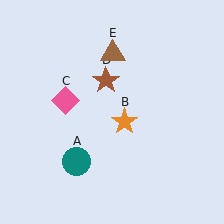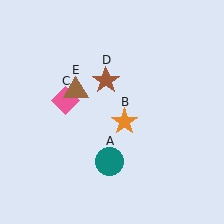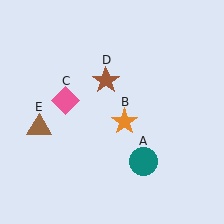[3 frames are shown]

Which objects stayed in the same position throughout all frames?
Orange star (object B) and pink diamond (object C) and brown star (object D) remained stationary.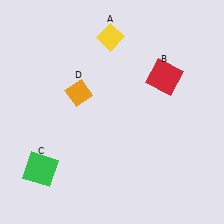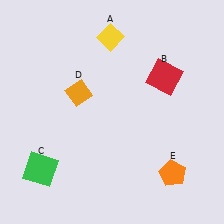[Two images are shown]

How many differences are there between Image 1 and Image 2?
There is 1 difference between the two images.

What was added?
An orange pentagon (E) was added in Image 2.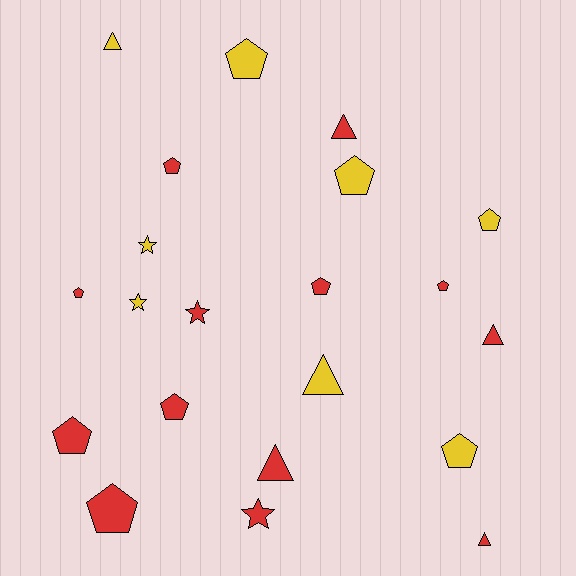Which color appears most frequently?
Red, with 13 objects.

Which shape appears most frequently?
Pentagon, with 11 objects.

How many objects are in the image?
There are 21 objects.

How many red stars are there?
There are 2 red stars.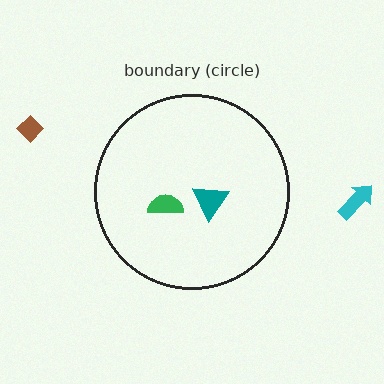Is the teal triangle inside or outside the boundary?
Inside.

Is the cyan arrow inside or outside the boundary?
Outside.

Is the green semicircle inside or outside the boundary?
Inside.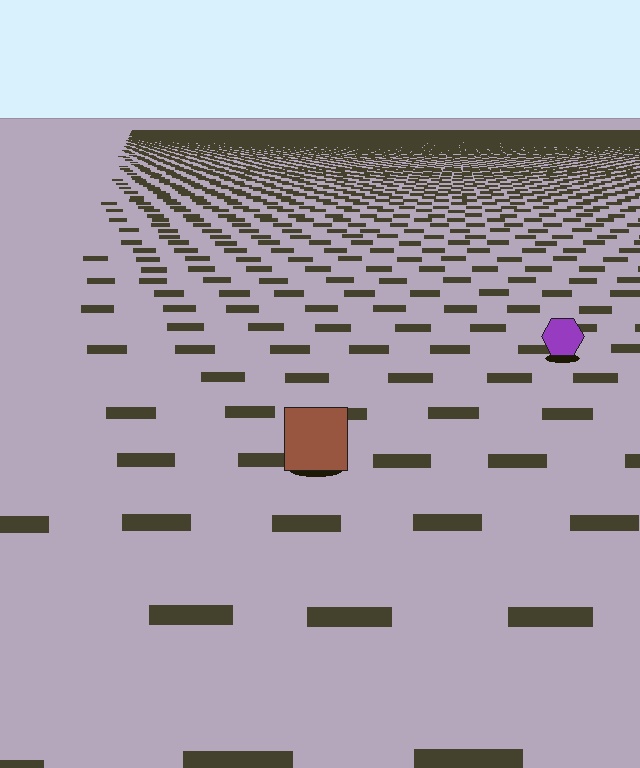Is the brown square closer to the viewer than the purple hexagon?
Yes. The brown square is closer — you can tell from the texture gradient: the ground texture is coarser near it.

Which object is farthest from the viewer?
The purple hexagon is farthest from the viewer. It appears smaller and the ground texture around it is denser.